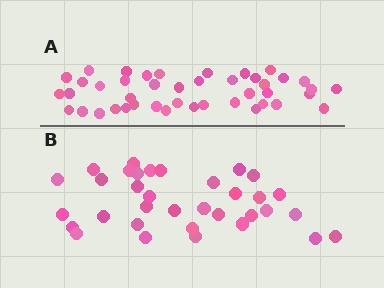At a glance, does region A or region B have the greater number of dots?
Region A (the top region) has more dots.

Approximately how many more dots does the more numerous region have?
Region A has roughly 8 or so more dots than region B.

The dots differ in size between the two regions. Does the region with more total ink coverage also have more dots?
No. Region B has more total ink coverage because its dots are larger, but region A actually contains more individual dots. Total area can be misleading — the number of items is what matters here.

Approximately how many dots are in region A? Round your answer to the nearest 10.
About 40 dots. (The exact count is 43, which rounds to 40.)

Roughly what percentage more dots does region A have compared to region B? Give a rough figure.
About 25% more.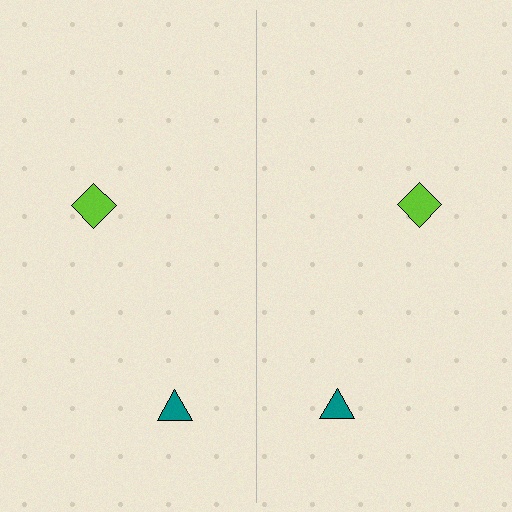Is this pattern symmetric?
Yes, this pattern has bilateral (reflection) symmetry.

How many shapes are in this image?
There are 4 shapes in this image.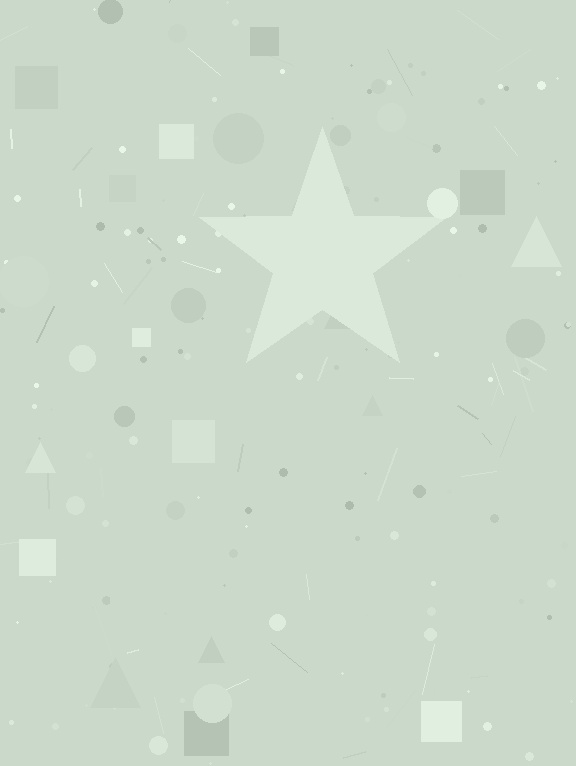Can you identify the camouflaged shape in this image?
The camouflaged shape is a star.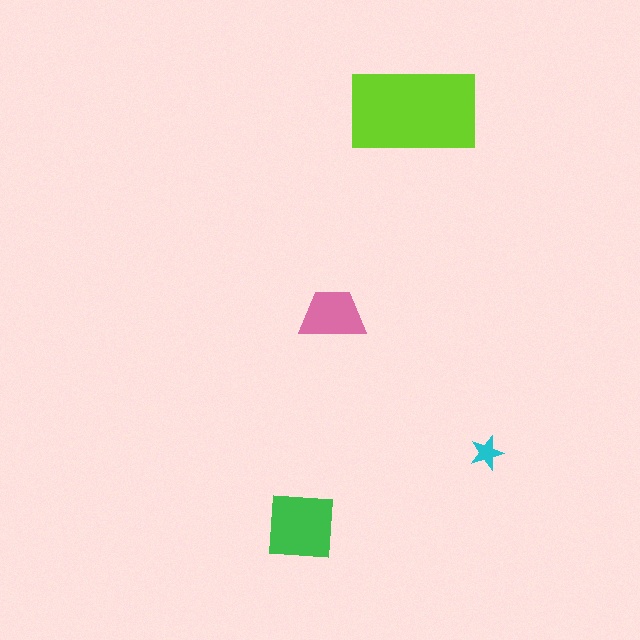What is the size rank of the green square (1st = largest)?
2nd.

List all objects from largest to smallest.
The lime rectangle, the green square, the pink trapezoid, the cyan star.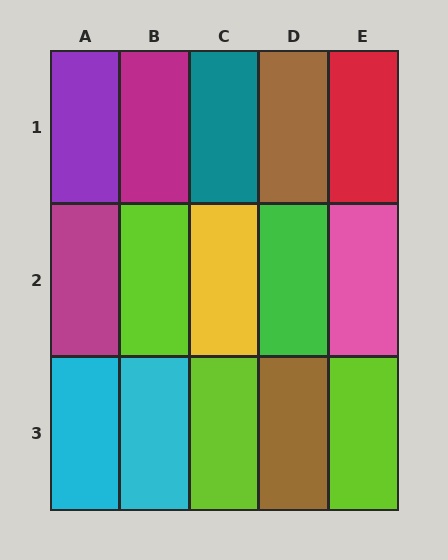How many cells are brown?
2 cells are brown.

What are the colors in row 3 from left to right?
Cyan, cyan, lime, brown, lime.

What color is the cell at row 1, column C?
Teal.